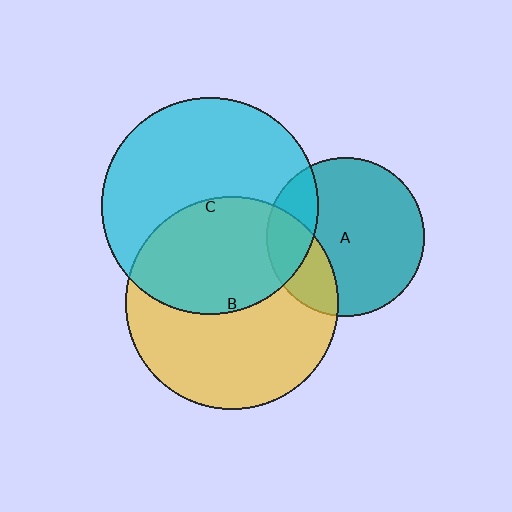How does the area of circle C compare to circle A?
Approximately 1.9 times.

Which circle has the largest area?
Circle C (cyan).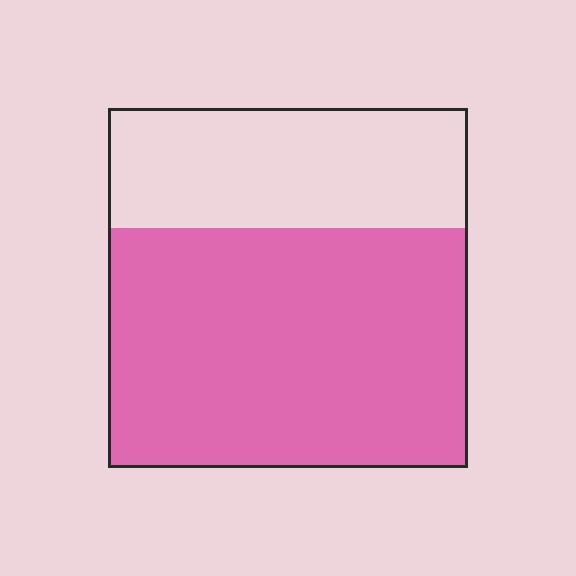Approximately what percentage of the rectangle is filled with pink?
Approximately 65%.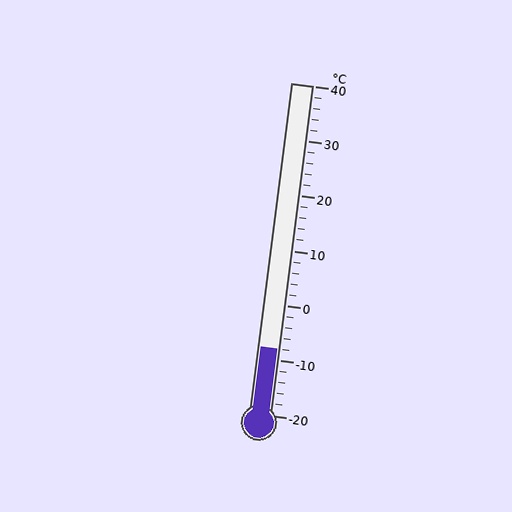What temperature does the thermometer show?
The thermometer shows approximately -8°C.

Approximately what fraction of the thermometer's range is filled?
The thermometer is filled to approximately 20% of its range.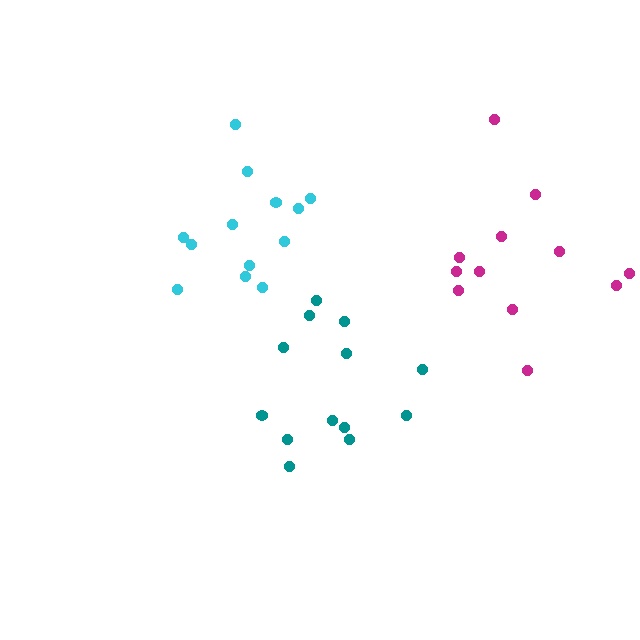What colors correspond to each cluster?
The clusters are colored: cyan, teal, magenta.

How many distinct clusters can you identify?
There are 3 distinct clusters.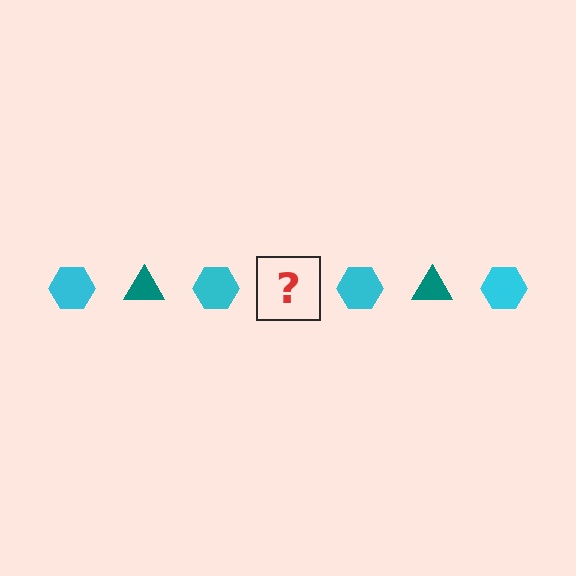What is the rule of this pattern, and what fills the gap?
The rule is that the pattern alternates between cyan hexagon and teal triangle. The gap should be filled with a teal triangle.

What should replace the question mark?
The question mark should be replaced with a teal triangle.